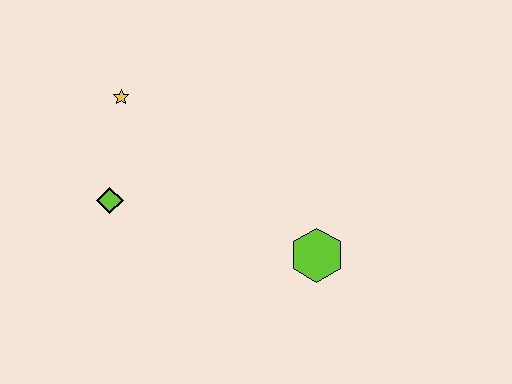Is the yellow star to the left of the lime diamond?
No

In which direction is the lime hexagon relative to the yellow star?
The lime hexagon is to the right of the yellow star.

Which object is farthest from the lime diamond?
The lime hexagon is farthest from the lime diamond.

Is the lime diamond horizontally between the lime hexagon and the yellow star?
No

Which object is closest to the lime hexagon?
The lime diamond is closest to the lime hexagon.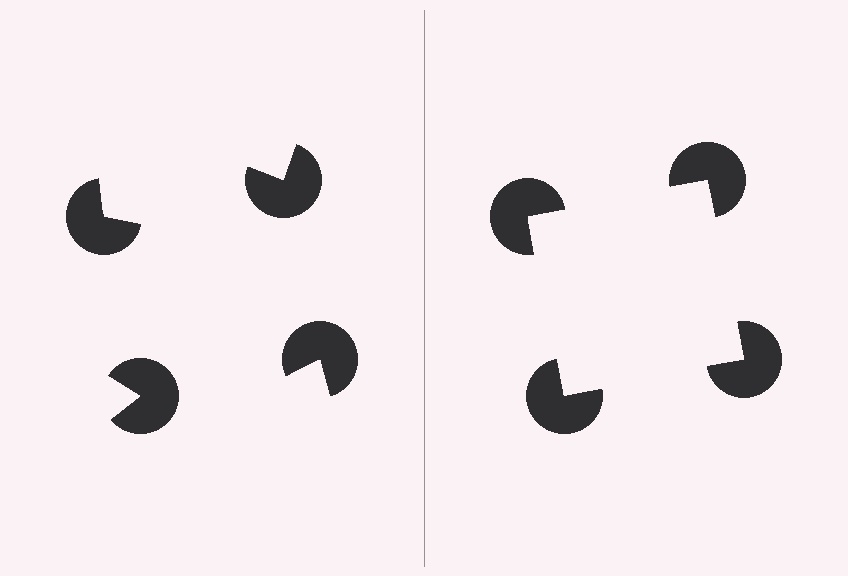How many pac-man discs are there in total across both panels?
8 — 4 on each side.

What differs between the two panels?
The pac-man discs are positioned identically on both sides; only the wedge orientations differ. On the right they align to a square; on the left they are misaligned.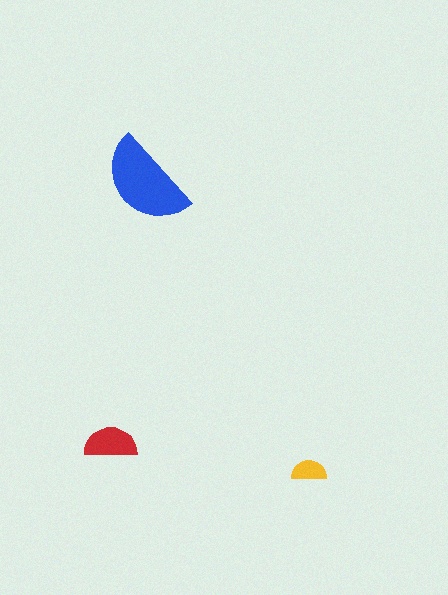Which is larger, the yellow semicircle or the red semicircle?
The red one.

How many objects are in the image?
There are 3 objects in the image.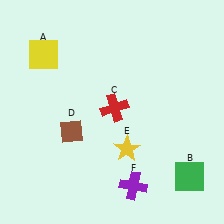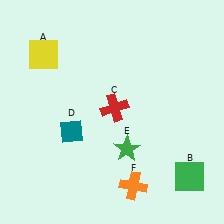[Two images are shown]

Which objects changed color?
D changed from brown to teal. E changed from yellow to green. F changed from purple to orange.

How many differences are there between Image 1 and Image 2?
There are 3 differences between the two images.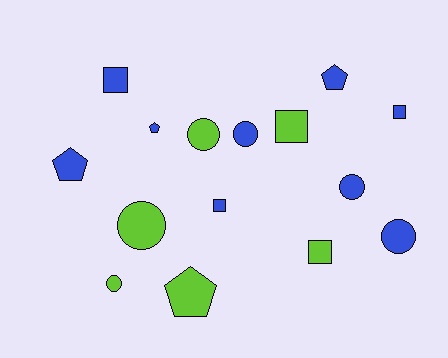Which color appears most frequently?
Blue, with 9 objects.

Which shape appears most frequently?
Circle, with 6 objects.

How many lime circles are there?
There are 3 lime circles.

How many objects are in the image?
There are 15 objects.